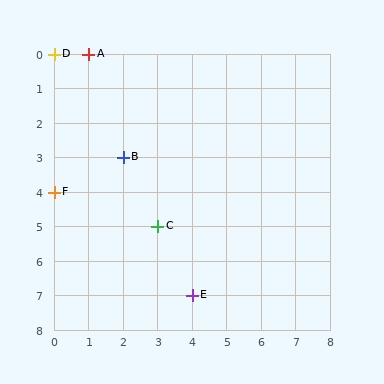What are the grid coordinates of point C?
Point C is at grid coordinates (3, 5).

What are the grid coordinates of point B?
Point B is at grid coordinates (2, 3).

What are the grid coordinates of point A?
Point A is at grid coordinates (1, 0).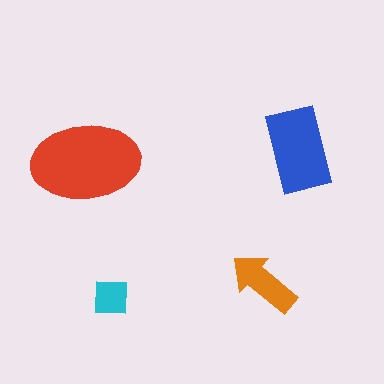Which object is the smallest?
The cyan square.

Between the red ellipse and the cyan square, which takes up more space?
The red ellipse.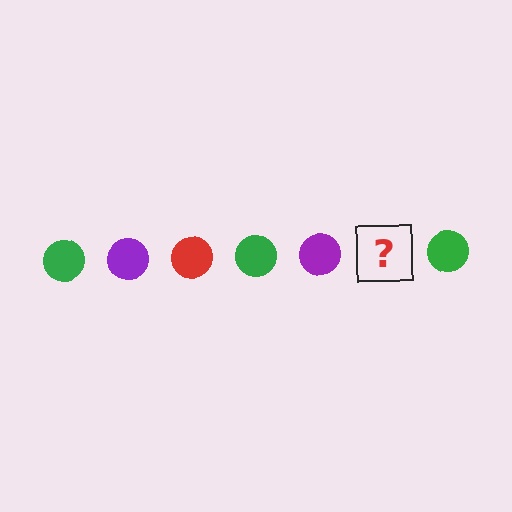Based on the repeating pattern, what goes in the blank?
The blank should be a red circle.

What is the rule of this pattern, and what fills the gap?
The rule is that the pattern cycles through green, purple, red circles. The gap should be filled with a red circle.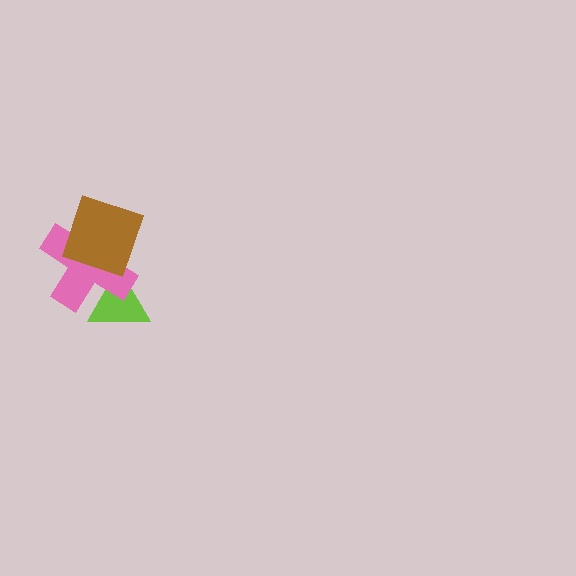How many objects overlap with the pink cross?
2 objects overlap with the pink cross.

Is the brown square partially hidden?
No, no other shape covers it.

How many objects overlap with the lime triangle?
1 object overlaps with the lime triangle.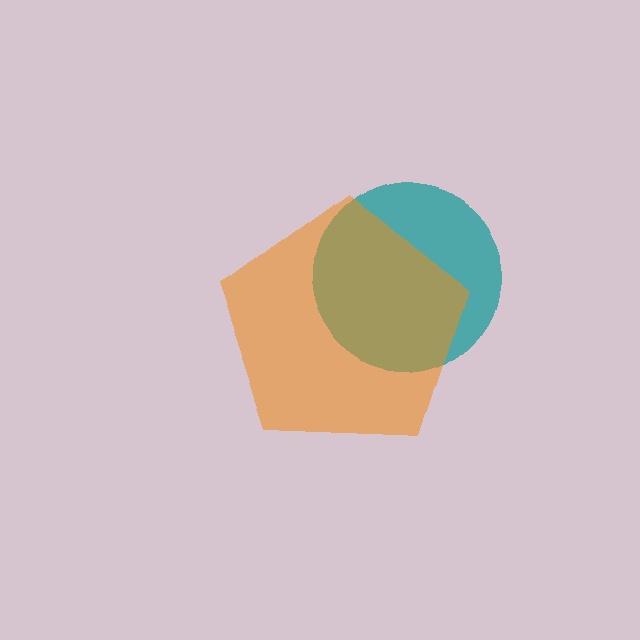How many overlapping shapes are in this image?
There are 2 overlapping shapes in the image.